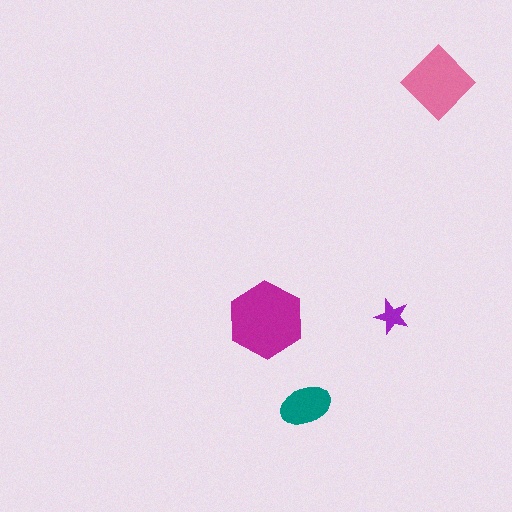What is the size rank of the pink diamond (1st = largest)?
2nd.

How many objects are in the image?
There are 4 objects in the image.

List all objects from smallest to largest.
The purple star, the teal ellipse, the pink diamond, the magenta hexagon.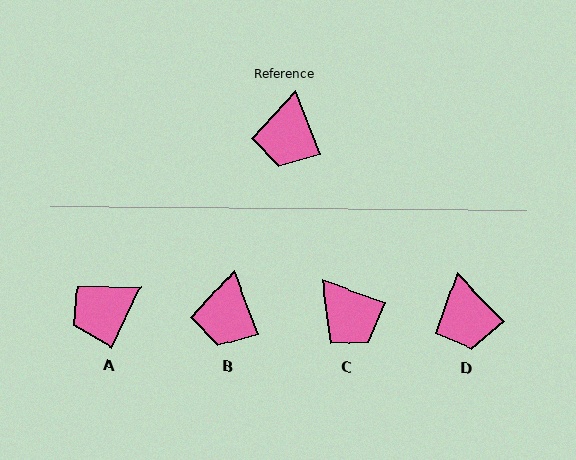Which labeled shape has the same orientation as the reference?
B.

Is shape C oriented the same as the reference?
No, it is off by about 50 degrees.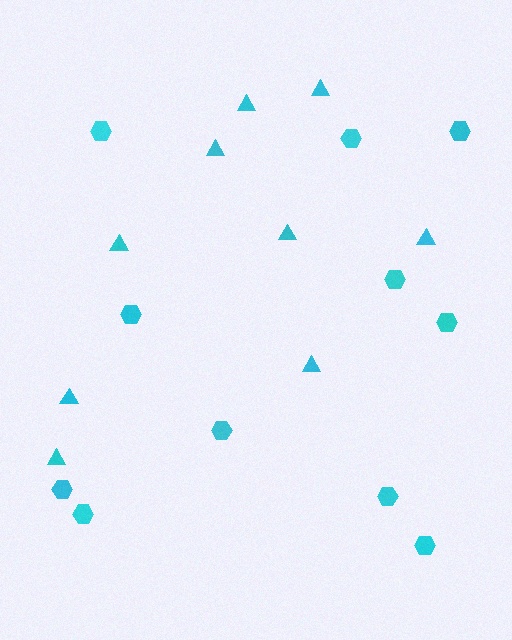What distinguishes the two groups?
There are 2 groups: one group of triangles (9) and one group of hexagons (11).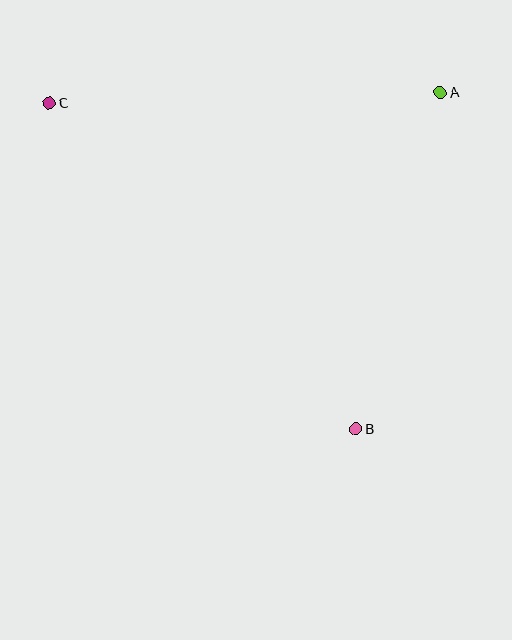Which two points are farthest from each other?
Points B and C are farthest from each other.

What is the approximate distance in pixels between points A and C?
The distance between A and C is approximately 391 pixels.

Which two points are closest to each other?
Points A and B are closest to each other.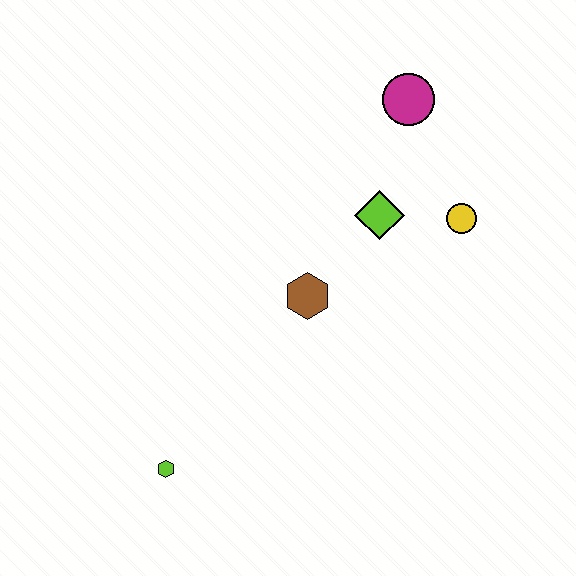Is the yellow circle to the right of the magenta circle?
Yes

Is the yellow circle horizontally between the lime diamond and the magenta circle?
No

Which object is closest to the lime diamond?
The yellow circle is closest to the lime diamond.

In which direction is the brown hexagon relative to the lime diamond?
The brown hexagon is below the lime diamond.